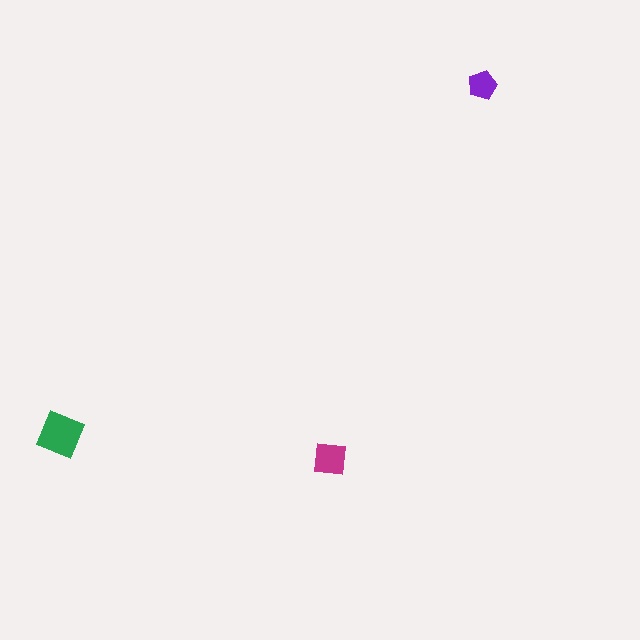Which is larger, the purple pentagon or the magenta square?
The magenta square.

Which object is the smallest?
The purple pentagon.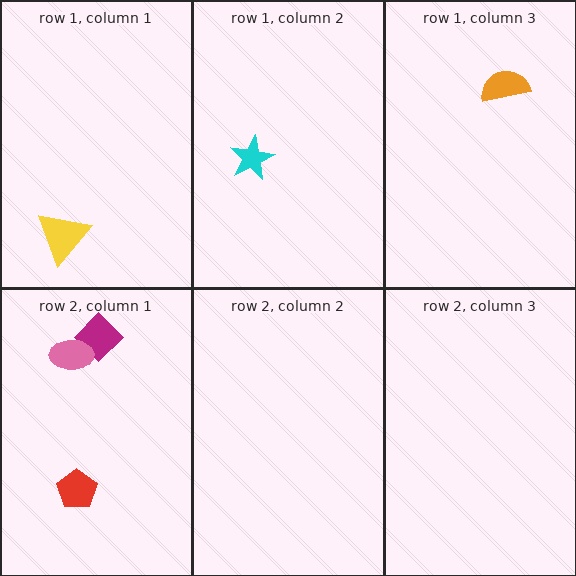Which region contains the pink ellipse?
The row 2, column 1 region.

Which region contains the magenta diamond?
The row 2, column 1 region.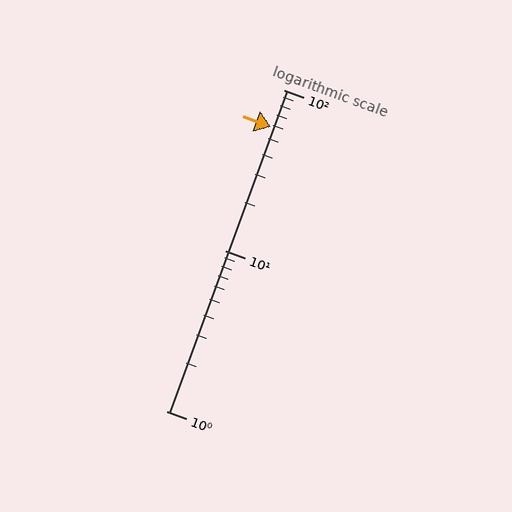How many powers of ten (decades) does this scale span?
The scale spans 2 decades, from 1 to 100.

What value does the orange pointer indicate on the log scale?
The pointer indicates approximately 59.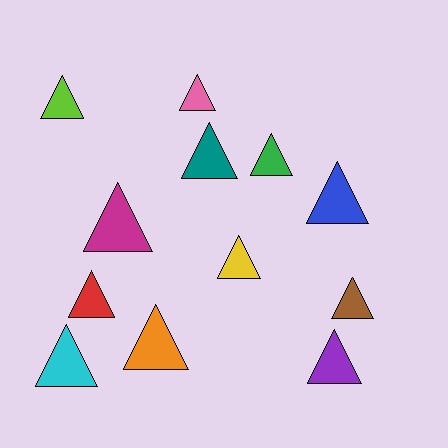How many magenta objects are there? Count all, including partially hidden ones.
There is 1 magenta object.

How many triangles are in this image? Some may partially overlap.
There are 12 triangles.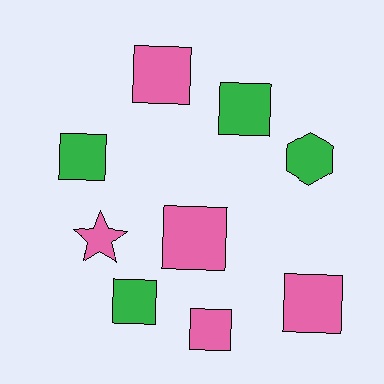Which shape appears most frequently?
Square, with 7 objects.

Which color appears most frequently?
Pink, with 5 objects.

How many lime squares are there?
There are no lime squares.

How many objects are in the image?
There are 9 objects.